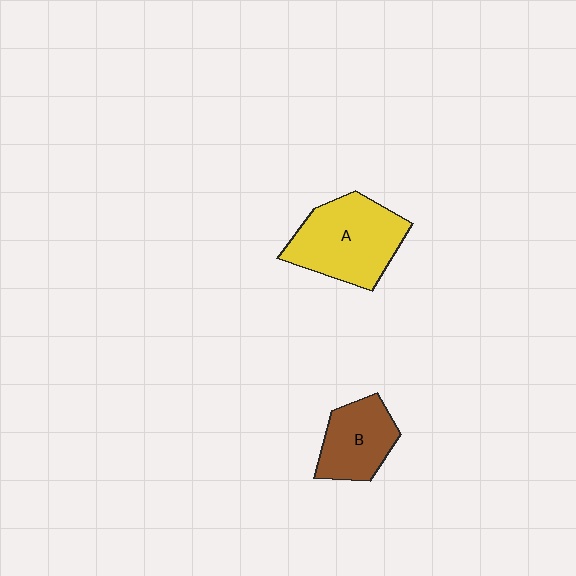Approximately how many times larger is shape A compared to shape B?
Approximately 1.5 times.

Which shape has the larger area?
Shape A (yellow).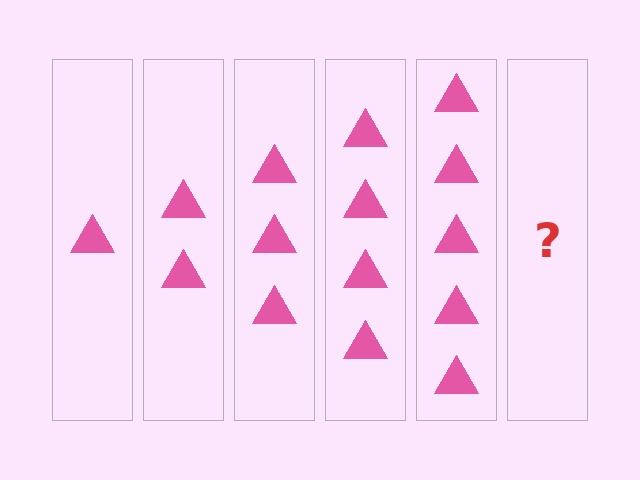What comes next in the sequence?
The next element should be 6 triangles.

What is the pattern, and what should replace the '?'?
The pattern is that each step adds one more triangle. The '?' should be 6 triangles.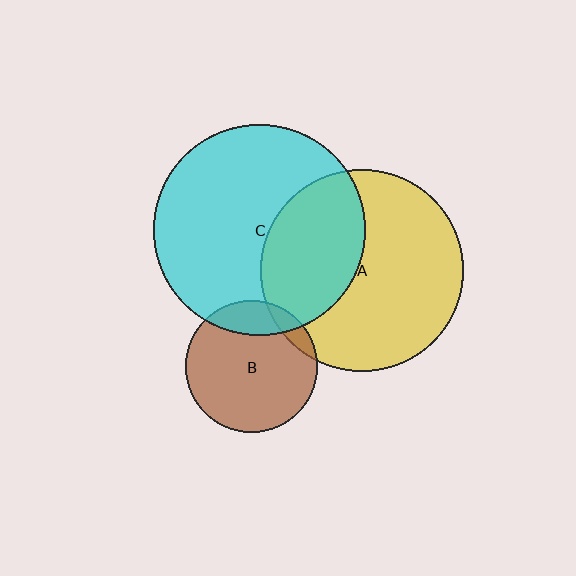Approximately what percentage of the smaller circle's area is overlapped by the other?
Approximately 15%.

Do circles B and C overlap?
Yes.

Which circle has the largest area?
Circle C (cyan).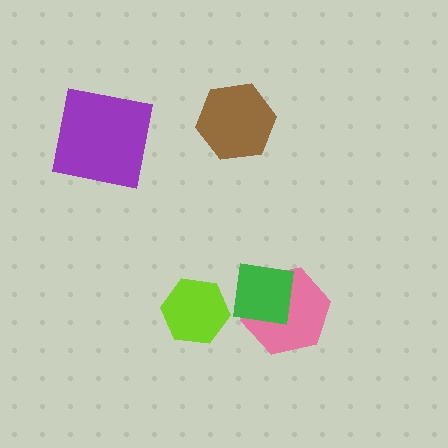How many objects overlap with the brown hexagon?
0 objects overlap with the brown hexagon.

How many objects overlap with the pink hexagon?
1 object overlaps with the pink hexagon.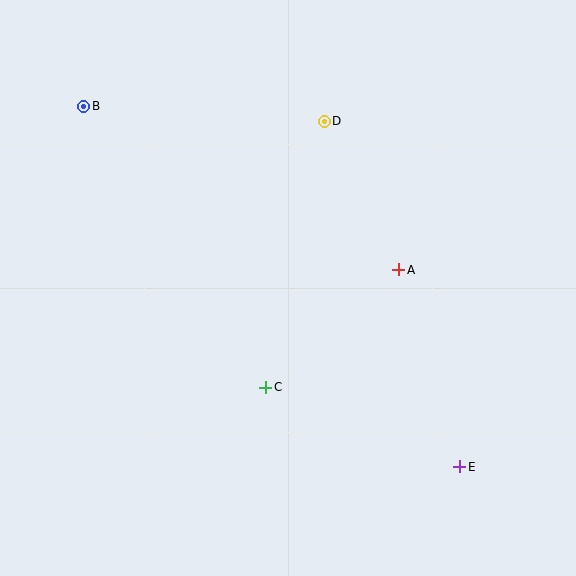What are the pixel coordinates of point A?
Point A is at (399, 270).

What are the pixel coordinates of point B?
Point B is at (84, 106).